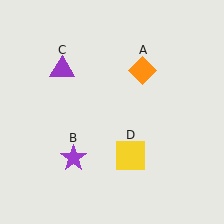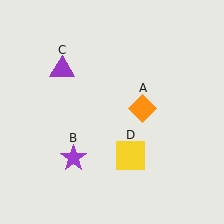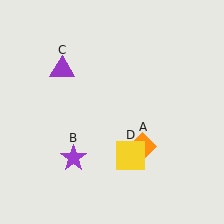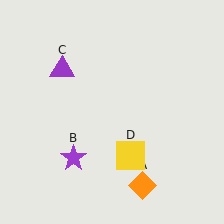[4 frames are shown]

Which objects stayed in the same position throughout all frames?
Purple star (object B) and purple triangle (object C) and yellow square (object D) remained stationary.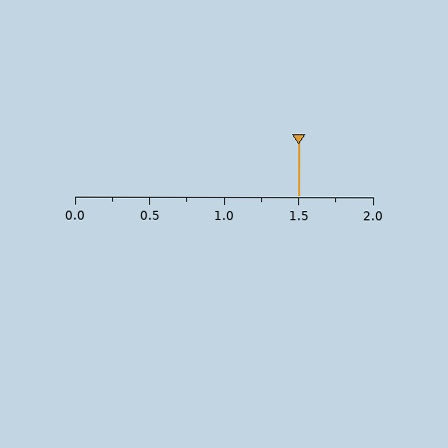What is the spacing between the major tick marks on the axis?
The major ticks are spaced 0.5 apart.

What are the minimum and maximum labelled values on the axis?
The axis runs from 0.0 to 2.0.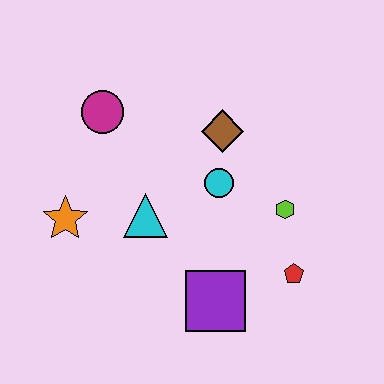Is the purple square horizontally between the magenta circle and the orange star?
No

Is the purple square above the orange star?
No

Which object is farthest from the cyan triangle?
The red pentagon is farthest from the cyan triangle.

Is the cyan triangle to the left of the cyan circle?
Yes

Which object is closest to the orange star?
The cyan triangle is closest to the orange star.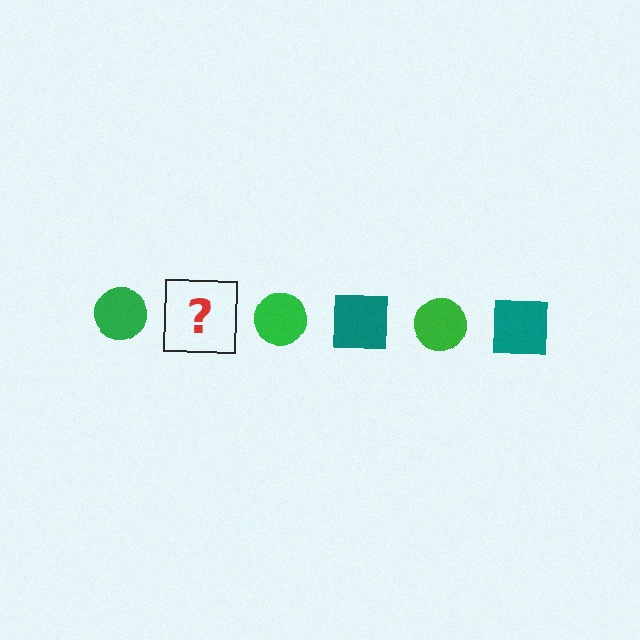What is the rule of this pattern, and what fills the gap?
The rule is that the pattern alternates between green circle and teal square. The gap should be filled with a teal square.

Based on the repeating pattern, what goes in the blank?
The blank should be a teal square.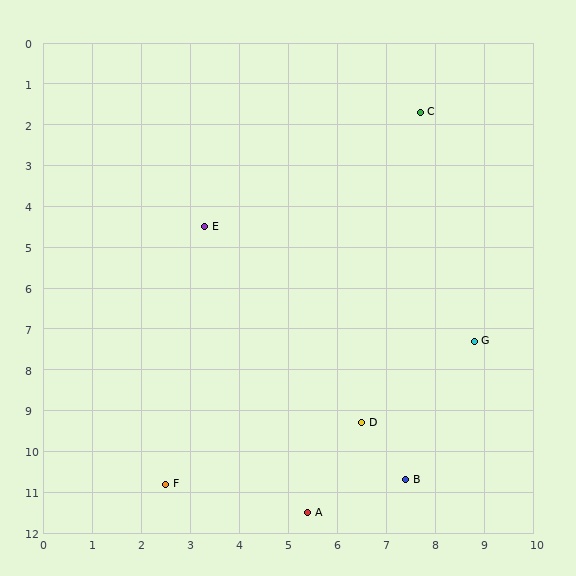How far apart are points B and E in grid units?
Points B and E are about 7.4 grid units apart.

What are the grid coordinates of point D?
Point D is at approximately (6.5, 9.3).